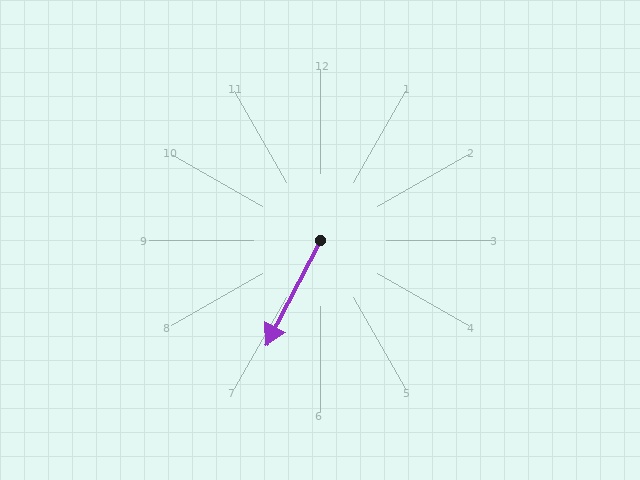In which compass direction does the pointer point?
Southwest.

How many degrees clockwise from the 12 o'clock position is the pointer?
Approximately 207 degrees.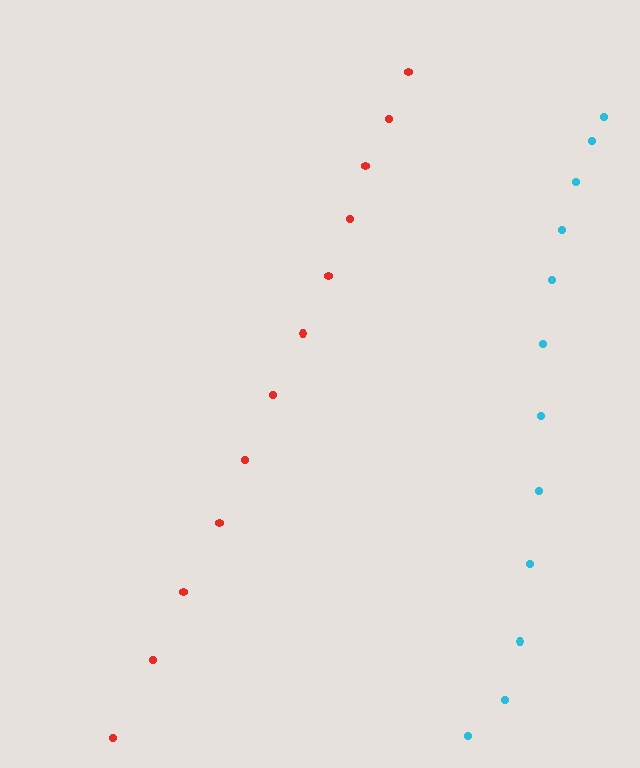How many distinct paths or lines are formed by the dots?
There are 2 distinct paths.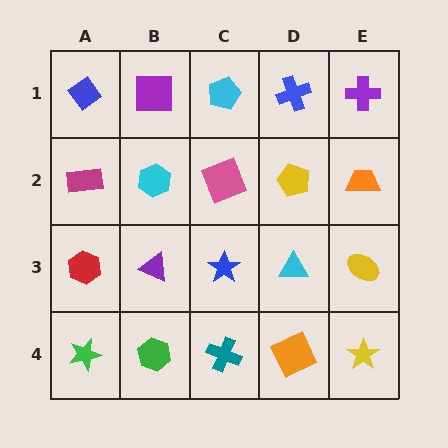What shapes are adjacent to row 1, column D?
A yellow pentagon (row 2, column D), a cyan pentagon (row 1, column C), a purple cross (row 1, column E).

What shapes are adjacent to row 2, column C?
A cyan pentagon (row 1, column C), a blue star (row 3, column C), a cyan hexagon (row 2, column B), a yellow pentagon (row 2, column D).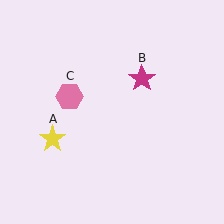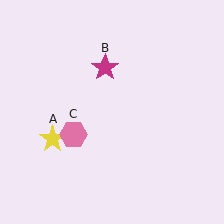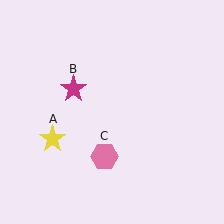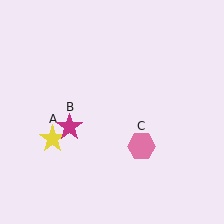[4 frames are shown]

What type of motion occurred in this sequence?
The magenta star (object B), pink hexagon (object C) rotated counterclockwise around the center of the scene.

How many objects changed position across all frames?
2 objects changed position: magenta star (object B), pink hexagon (object C).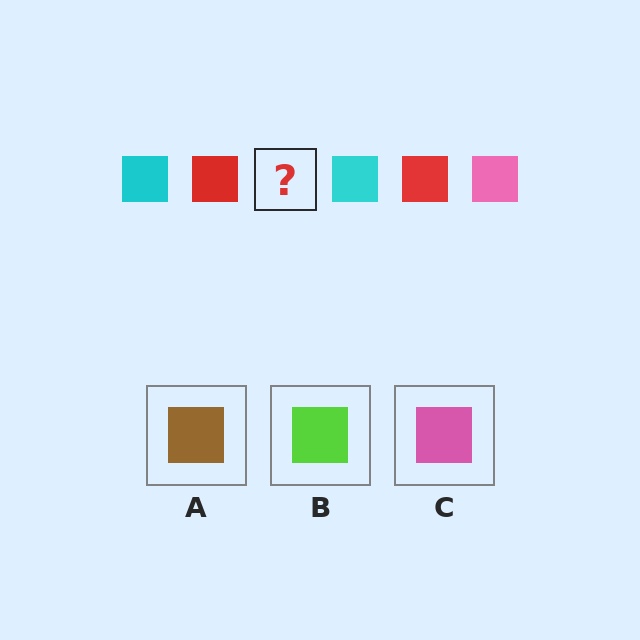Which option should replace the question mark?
Option C.